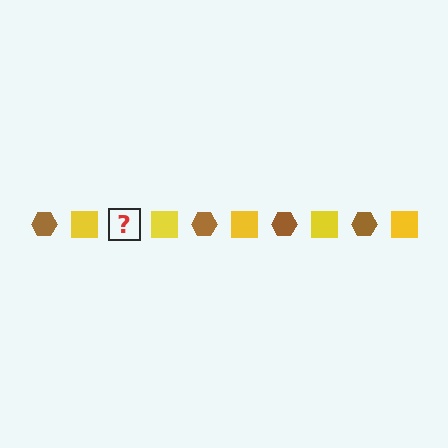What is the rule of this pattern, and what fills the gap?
The rule is that the pattern alternates between brown hexagon and yellow square. The gap should be filled with a brown hexagon.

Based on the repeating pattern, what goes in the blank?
The blank should be a brown hexagon.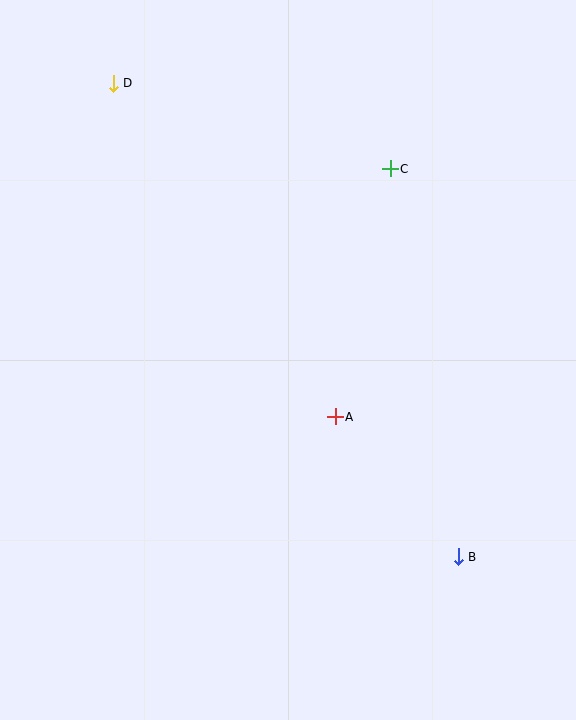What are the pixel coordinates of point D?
Point D is at (113, 83).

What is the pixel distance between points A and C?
The distance between A and C is 254 pixels.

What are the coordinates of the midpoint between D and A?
The midpoint between D and A is at (224, 250).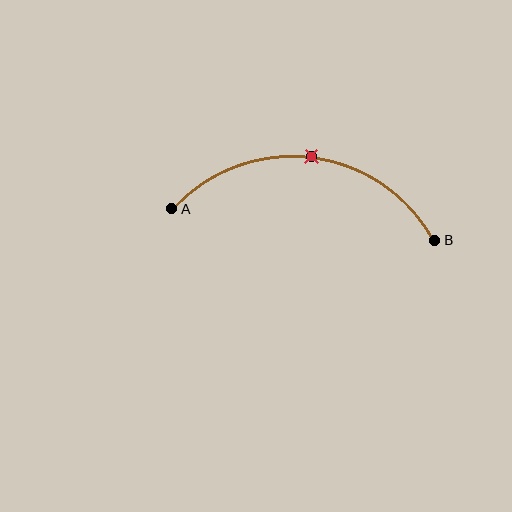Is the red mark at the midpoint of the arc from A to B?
Yes. The red mark lies on the arc at equal arc-length from both A and B — it is the arc midpoint.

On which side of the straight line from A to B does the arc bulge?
The arc bulges above the straight line connecting A and B.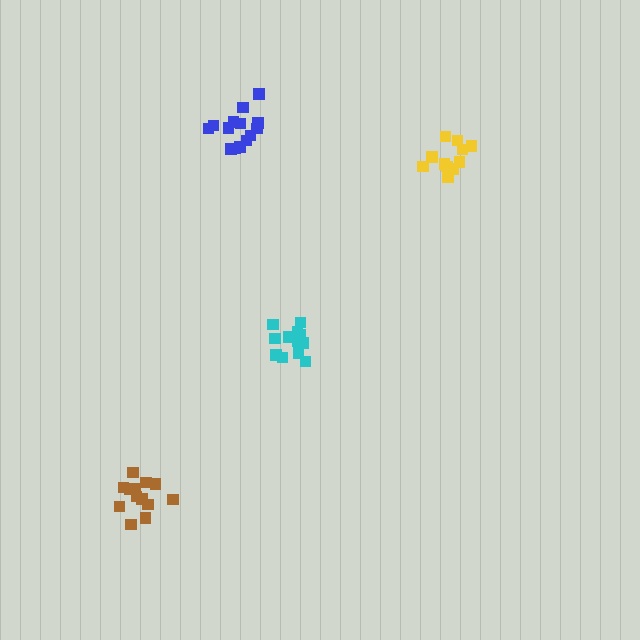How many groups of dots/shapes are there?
There are 4 groups.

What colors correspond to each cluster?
The clusters are colored: yellow, cyan, brown, blue.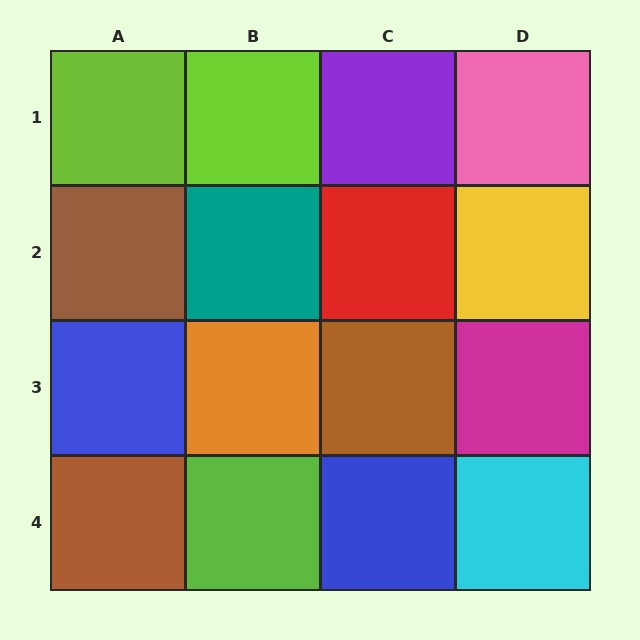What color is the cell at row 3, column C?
Brown.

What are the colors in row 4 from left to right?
Brown, lime, blue, cyan.